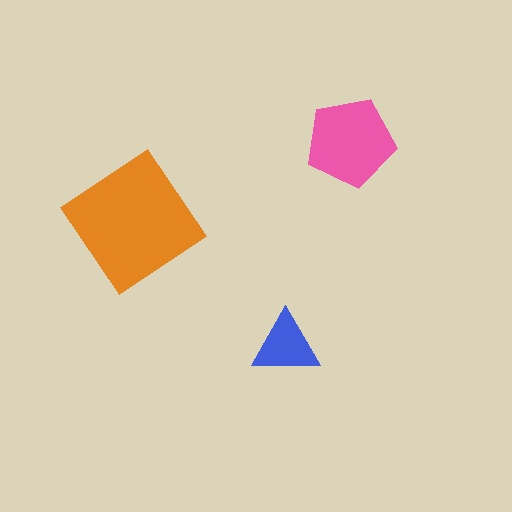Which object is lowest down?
The blue triangle is bottommost.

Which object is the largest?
The orange diamond.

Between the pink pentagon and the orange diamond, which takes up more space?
The orange diamond.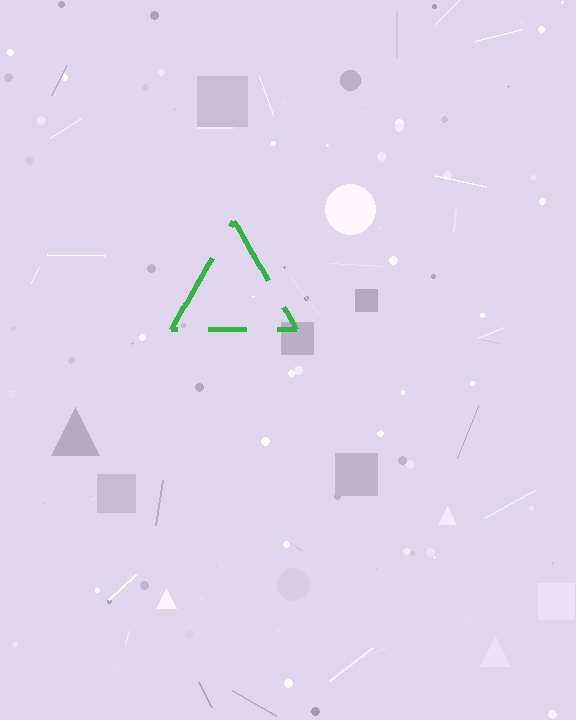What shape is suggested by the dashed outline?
The dashed outline suggests a triangle.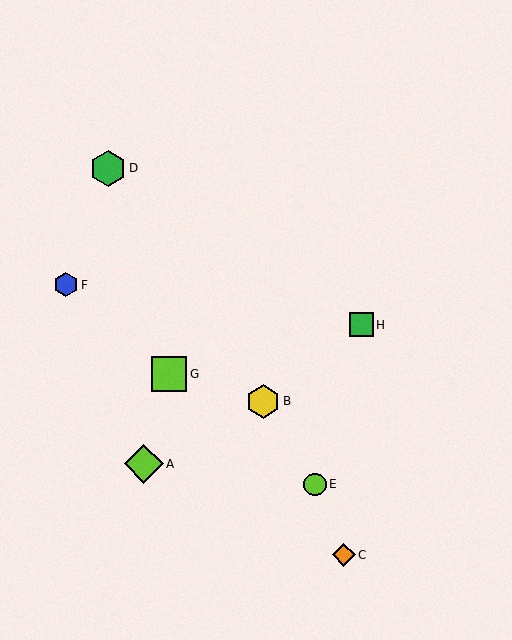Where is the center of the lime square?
The center of the lime square is at (169, 374).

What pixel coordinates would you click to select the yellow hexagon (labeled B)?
Click at (263, 401) to select the yellow hexagon B.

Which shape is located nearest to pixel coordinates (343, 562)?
The orange diamond (labeled C) at (344, 555) is nearest to that location.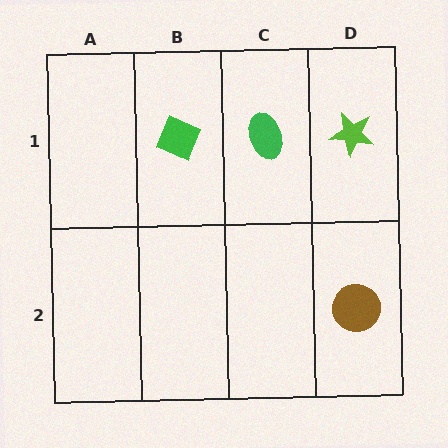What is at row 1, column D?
A lime star.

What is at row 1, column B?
A green diamond.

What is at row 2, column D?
A brown circle.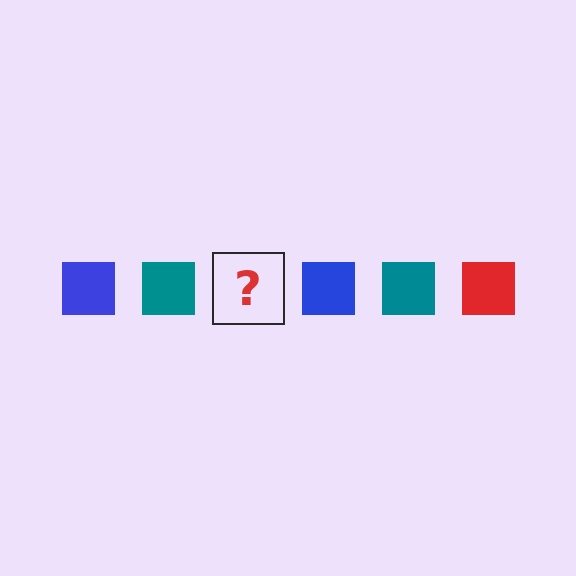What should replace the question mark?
The question mark should be replaced with a red square.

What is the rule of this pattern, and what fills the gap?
The rule is that the pattern cycles through blue, teal, red squares. The gap should be filled with a red square.